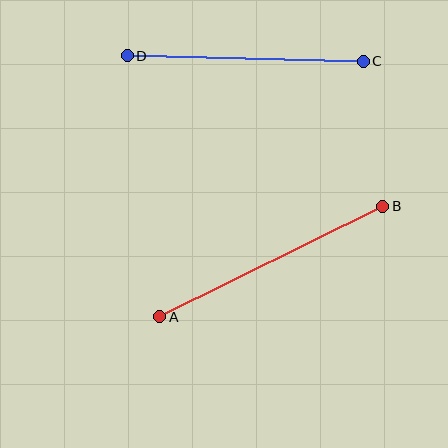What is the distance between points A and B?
The distance is approximately 249 pixels.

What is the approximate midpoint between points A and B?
The midpoint is at approximately (271, 261) pixels.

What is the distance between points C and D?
The distance is approximately 236 pixels.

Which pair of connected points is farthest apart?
Points A and B are farthest apart.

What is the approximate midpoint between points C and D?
The midpoint is at approximately (245, 58) pixels.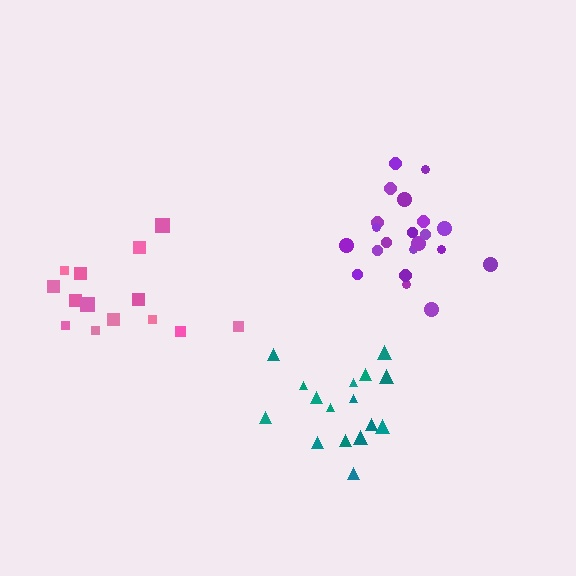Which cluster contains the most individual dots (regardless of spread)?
Purple (21).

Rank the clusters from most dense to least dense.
purple, teal, pink.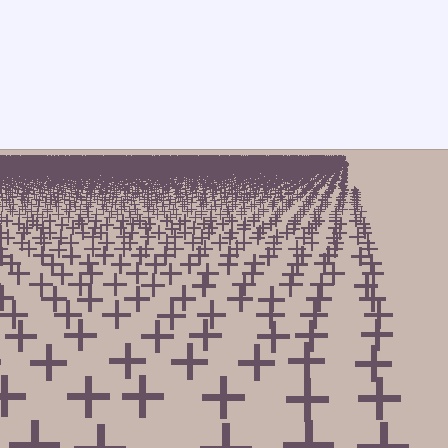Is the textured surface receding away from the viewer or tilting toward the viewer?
The surface is receding away from the viewer. Texture elements get smaller and denser toward the top.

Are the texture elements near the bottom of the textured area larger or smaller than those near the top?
Larger. Near the bottom, elements are closer to the viewer and appear at a bigger on-screen size.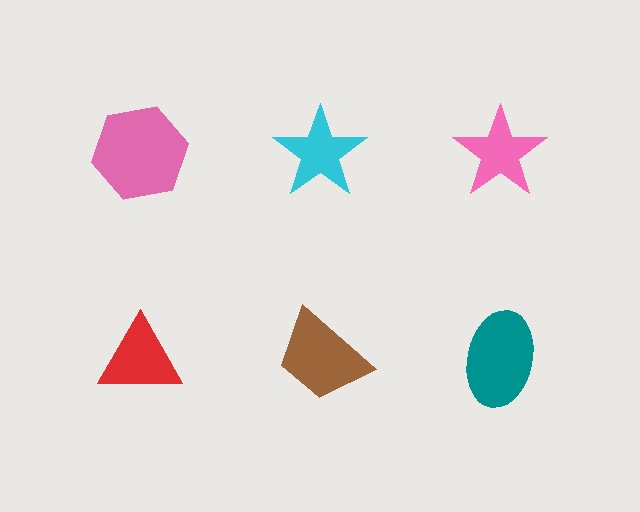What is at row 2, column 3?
A teal ellipse.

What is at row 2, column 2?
A brown trapezoid.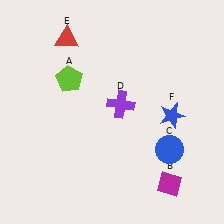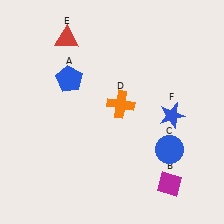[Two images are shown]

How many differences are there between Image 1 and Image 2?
There are 2 differences between the two images.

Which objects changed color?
A changed from lime to blue. D changed from purple to orange.